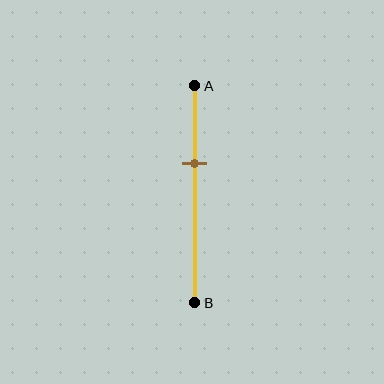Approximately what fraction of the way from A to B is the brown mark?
The brown mark is approximately 35% of the way from A to B.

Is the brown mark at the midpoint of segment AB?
No, the mark is at about 35% from A, not at the 50% midpoint.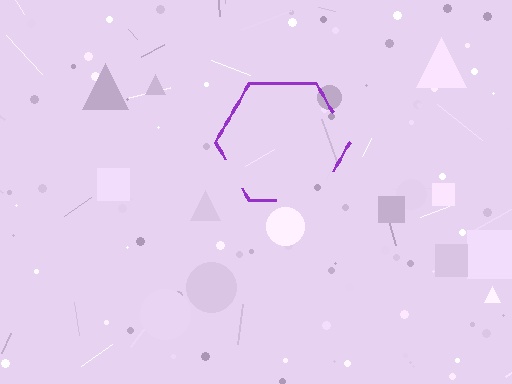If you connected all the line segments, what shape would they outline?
They would outline a hexagon.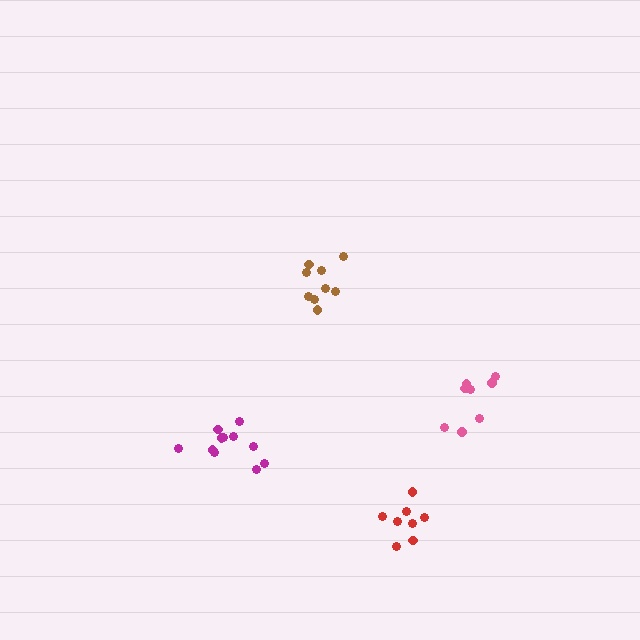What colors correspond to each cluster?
The clusters are colored: pink, magenta, brown, red.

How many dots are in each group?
Group 1: 8 dots, Group 2: 11 dots, Group 3: 9 dots, Group 4: 8 dots (36 total).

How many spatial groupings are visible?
There are 4 spatial groupings.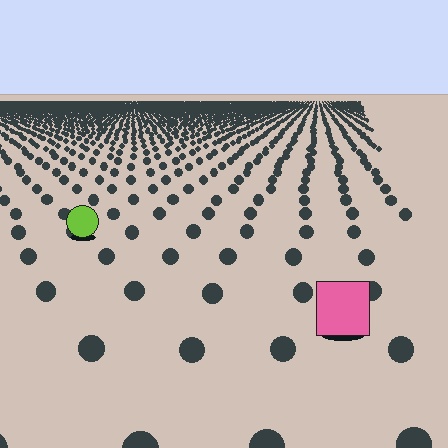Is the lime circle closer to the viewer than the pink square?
No. The pink square is closer — you can tell from the texture gradient: the ground texture is coarser near it.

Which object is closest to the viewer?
The pink square is closest. The texture marks near it are larger and more spread out.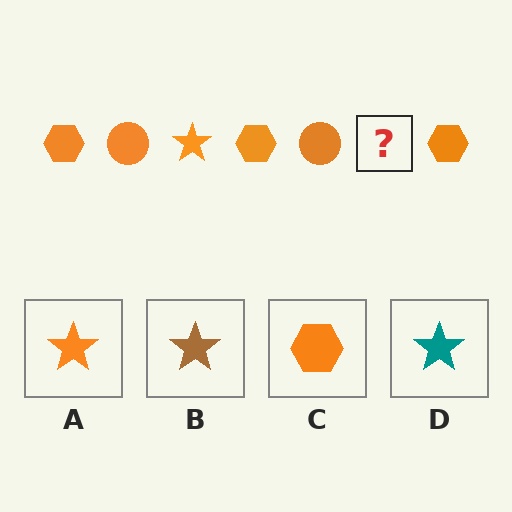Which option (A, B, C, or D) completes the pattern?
A.